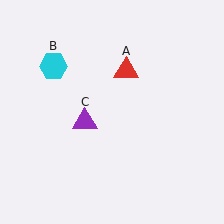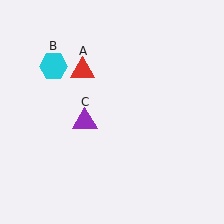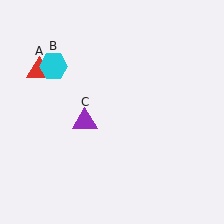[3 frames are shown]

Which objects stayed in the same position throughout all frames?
Cyan hexagon (object B) and purple triangle (object C) remained stationary.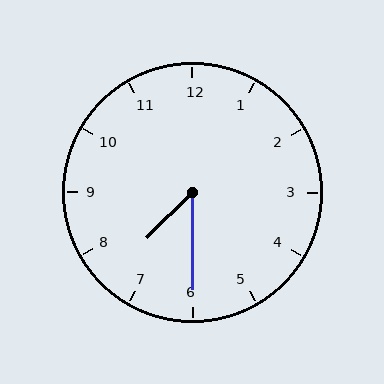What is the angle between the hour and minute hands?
Approximately 45 degrees.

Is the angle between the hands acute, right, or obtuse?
It is acute.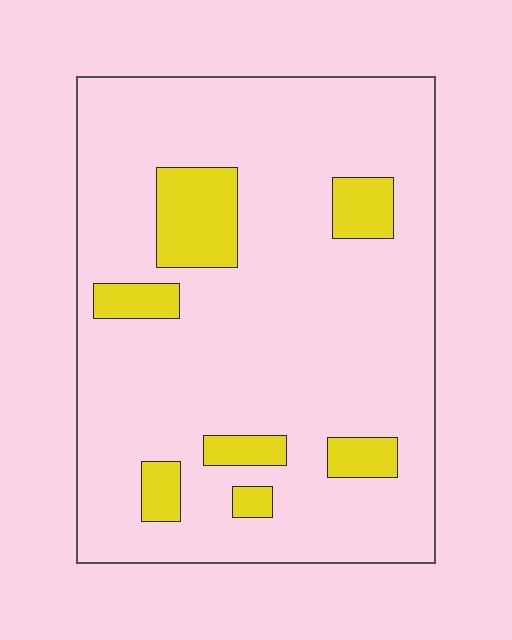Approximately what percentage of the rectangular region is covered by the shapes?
Approximately 15%.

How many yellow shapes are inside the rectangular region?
7.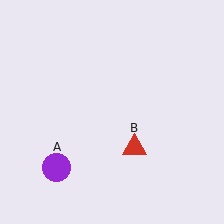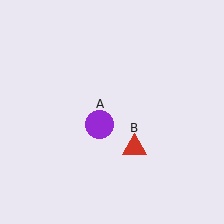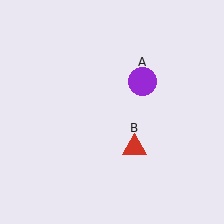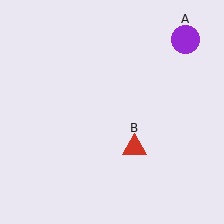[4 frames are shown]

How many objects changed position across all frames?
1 object changed position: purple circle (object A).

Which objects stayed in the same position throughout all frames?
Red triangle (object B) remained stationary.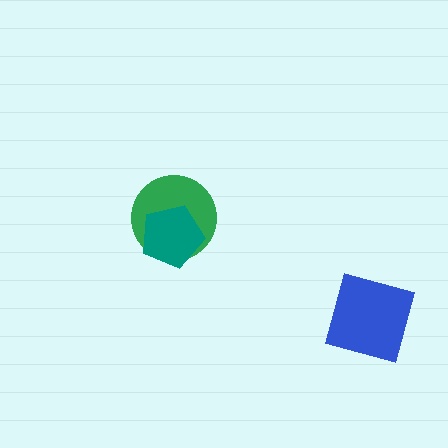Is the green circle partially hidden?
Yes, it is partially covered by another shape.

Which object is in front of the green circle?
The teal pentagon is in front of the green circle.